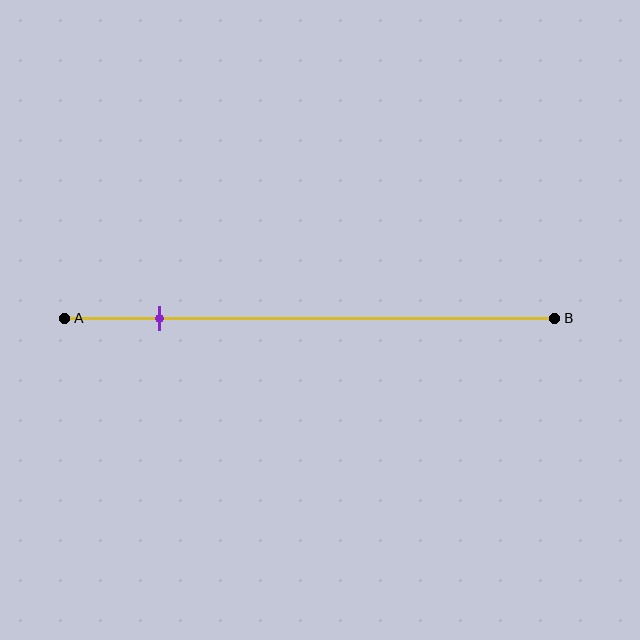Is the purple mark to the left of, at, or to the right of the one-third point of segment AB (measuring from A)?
The purple mark is to the left of the one-third point of segment AB.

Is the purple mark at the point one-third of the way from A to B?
No, the mark is at about 20% from A, not at the 33% one-third point.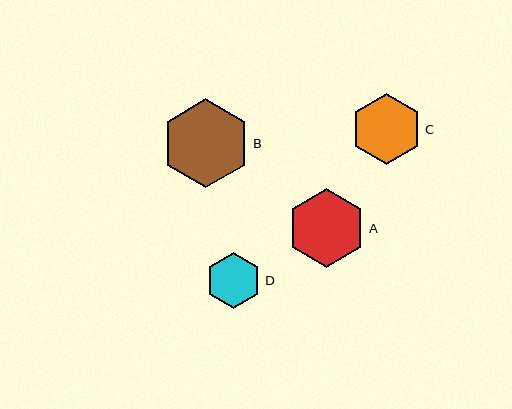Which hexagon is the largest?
Hexagon B is the largest with a size of approximately 88 pixels.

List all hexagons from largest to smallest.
From largest to smallest: B, A, C, D.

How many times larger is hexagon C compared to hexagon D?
Hexagon C is approximately 1.3 times the size of hexagon D.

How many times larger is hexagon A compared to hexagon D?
Hexagon A is approximately 1.4 times the size of hexagon D.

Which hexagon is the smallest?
Hexagon D is the smallest with a size of approximately 56 pixels.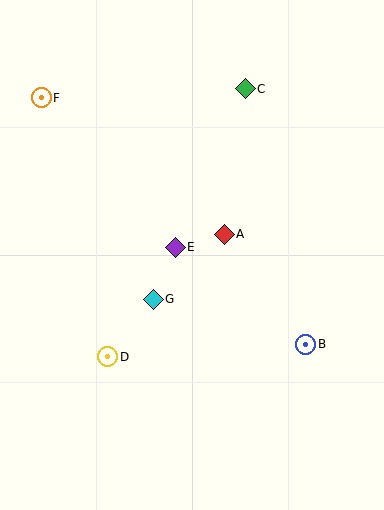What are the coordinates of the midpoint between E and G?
The midpoint between E and G is at (164, 273).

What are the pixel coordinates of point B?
Point B is at (306, 344).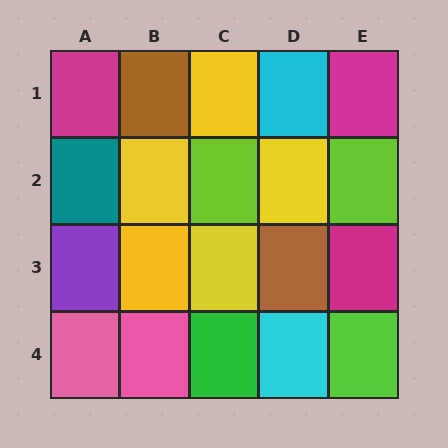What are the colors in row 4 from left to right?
Pink, pink, green, cyan, lime.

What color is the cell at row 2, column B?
Yellow.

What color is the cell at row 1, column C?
Yellow.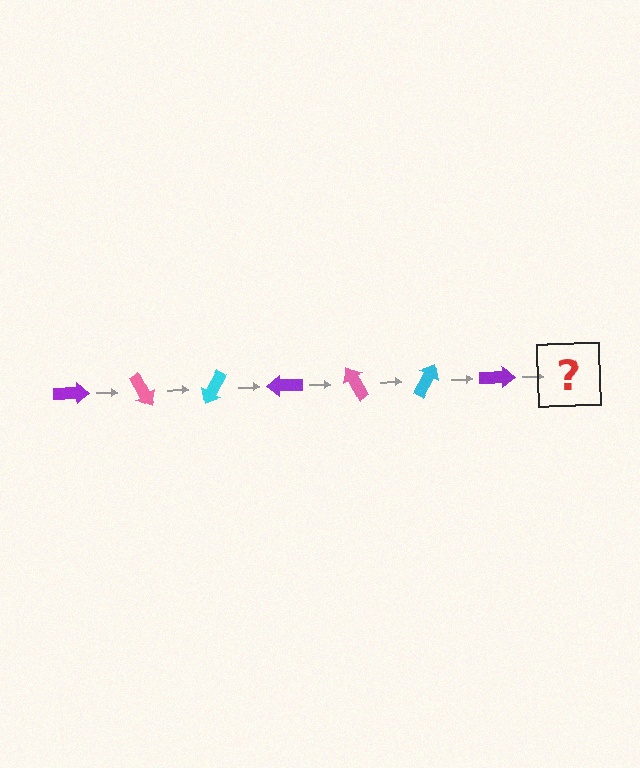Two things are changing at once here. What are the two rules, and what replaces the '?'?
The two rules are that it rotates 60 degrees each step and the color cycles through purple, pink, and cyan. The '?' should be a pink arrow, rotated 420 degrees from the start.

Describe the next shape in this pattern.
It should be a pink arrow, rotated 420 degrees from the start.